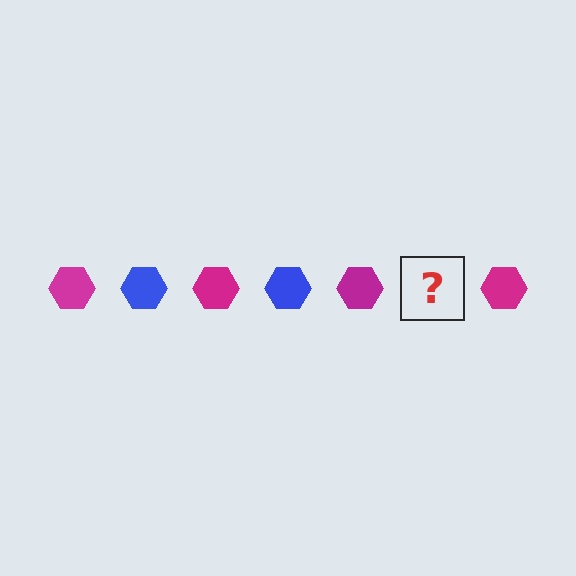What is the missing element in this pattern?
The missing element is a blue hexagon.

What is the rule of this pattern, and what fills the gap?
The rule is that the pattern cycles through magenta, blue hexagons. The gap should be filled with a blue hexagon.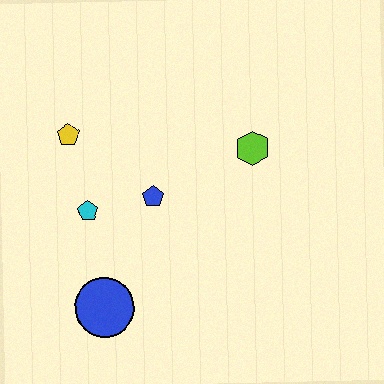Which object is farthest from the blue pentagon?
The blue circle is farthest from the blue pentagon.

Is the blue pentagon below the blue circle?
No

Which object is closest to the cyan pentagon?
The blue pentagon is closest to the cyan pentagon.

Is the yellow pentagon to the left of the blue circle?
Yes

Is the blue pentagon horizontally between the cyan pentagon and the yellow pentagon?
No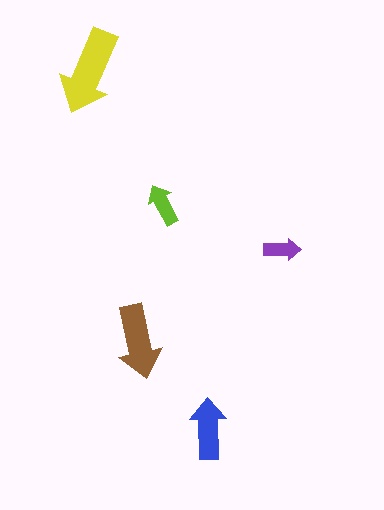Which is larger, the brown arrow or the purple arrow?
The brown one.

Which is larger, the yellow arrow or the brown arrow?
The yellow one.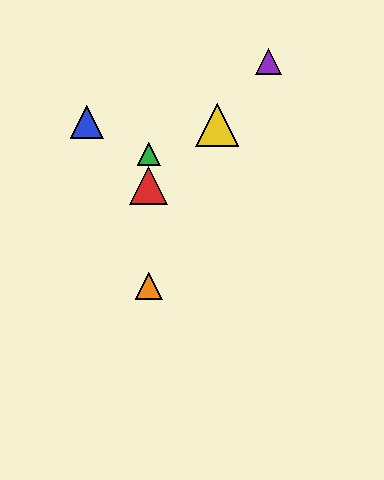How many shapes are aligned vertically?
3 shapes (the red triangle, the green triangle, the orange triangle) are aligned vertically.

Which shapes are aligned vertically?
The red triangle, the green triangle, the orange triangle are aligned vertically.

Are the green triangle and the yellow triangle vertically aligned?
No, the green triangle is at x≈149 and the yellow triangle is at x≈217.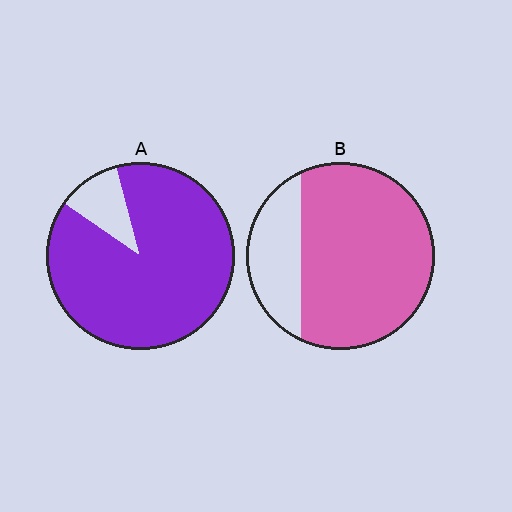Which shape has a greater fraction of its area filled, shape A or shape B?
Shape A.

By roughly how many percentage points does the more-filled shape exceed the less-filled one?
By roughly 15 percentage points (A over B).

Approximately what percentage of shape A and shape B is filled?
A is approximately 90% and B is approximately 75%.